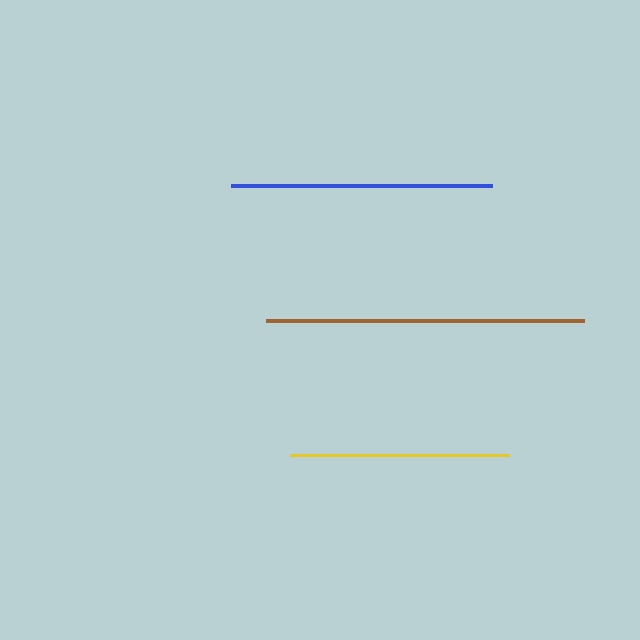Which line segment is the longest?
The brown line is the longest at approximately 318 pixels.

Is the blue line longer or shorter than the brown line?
The brown line is longer than the blue line.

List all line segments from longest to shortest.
From longest to shortest: brown, blue, yellow.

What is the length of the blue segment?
The blue segment is approximately 261 pixels long.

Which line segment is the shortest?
The yellow line is the shortest at approximately 219 pixels.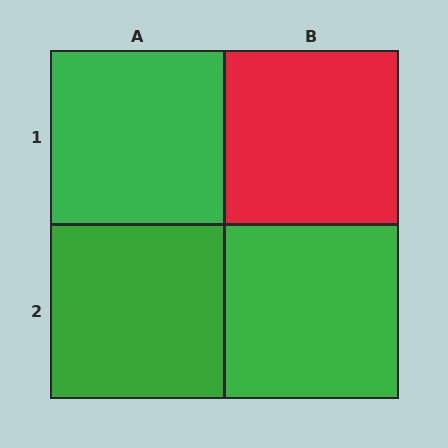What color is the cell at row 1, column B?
Red.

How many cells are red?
1 cell is red.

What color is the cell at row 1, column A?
Green.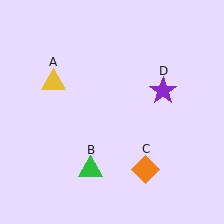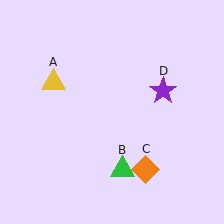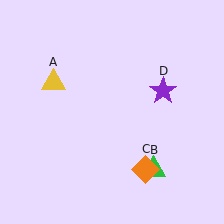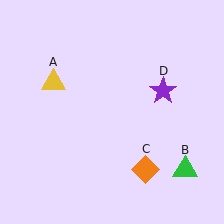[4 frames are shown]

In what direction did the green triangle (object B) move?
The green triangle (object B) moved right.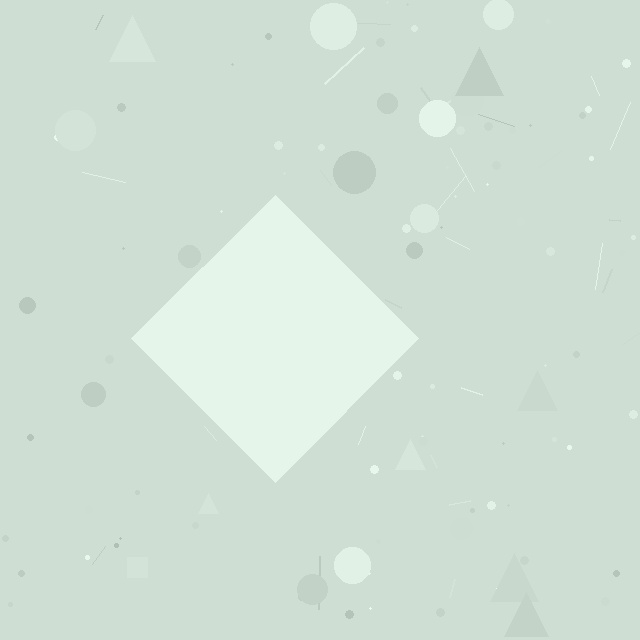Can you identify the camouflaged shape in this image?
The camouflaged shape is a diamond.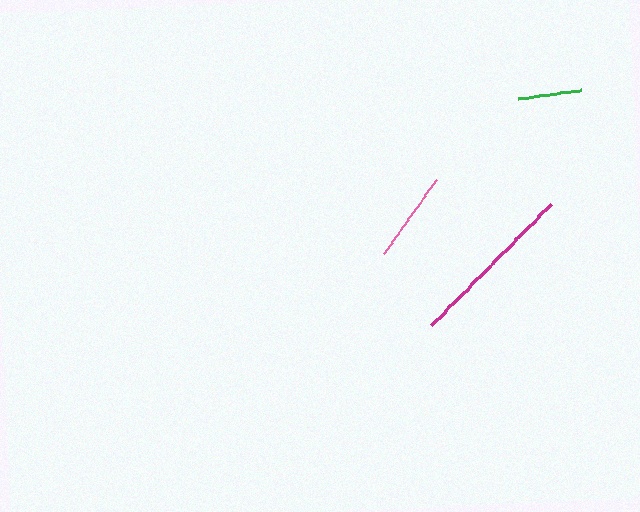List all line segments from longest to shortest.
From longest to shortest: magenta, pink, green.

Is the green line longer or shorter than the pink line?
The pink line is longer than the green line.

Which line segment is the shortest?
The green line is the shortest at approximately 64 pixels.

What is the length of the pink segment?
The pink segment is approximately 91 pixels long.